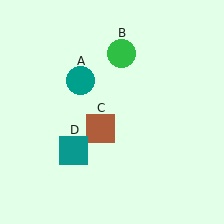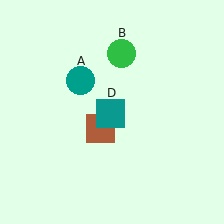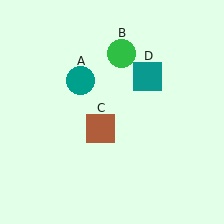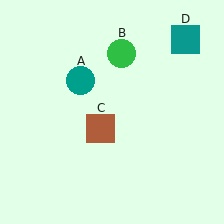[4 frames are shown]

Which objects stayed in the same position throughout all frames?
Teal circle (object A) and green circle (object B) and brown square (object C) remained stationary.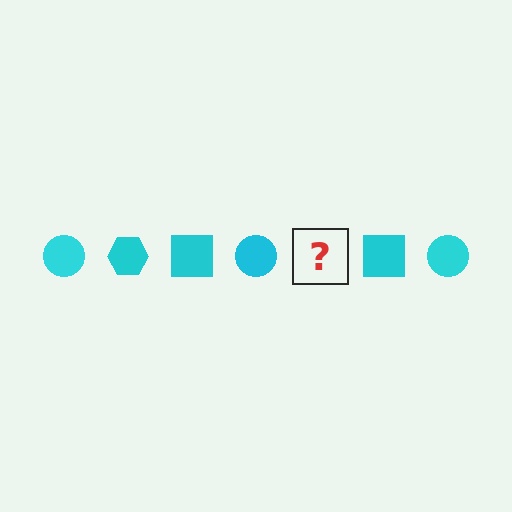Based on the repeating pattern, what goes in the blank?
The blank should be a cyan hexagon.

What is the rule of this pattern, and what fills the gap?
The rule is that the pattern cycles through circle, hexagon, square shapes in cyan. The gap should be filled with a cyan hexagon.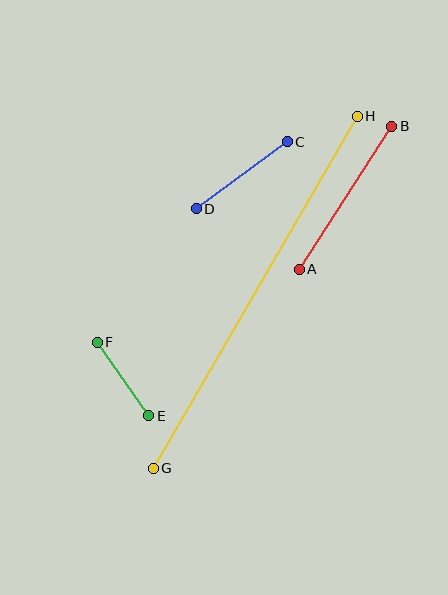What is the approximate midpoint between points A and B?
The midpoint is at approximately (346, 198) pixels.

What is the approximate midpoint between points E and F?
The midpoint is at approximately (123, 379) pixels.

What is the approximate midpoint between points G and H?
The midpoint is at approximately (255, 292) pixels.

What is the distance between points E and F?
The distance is approximately 89 pixels.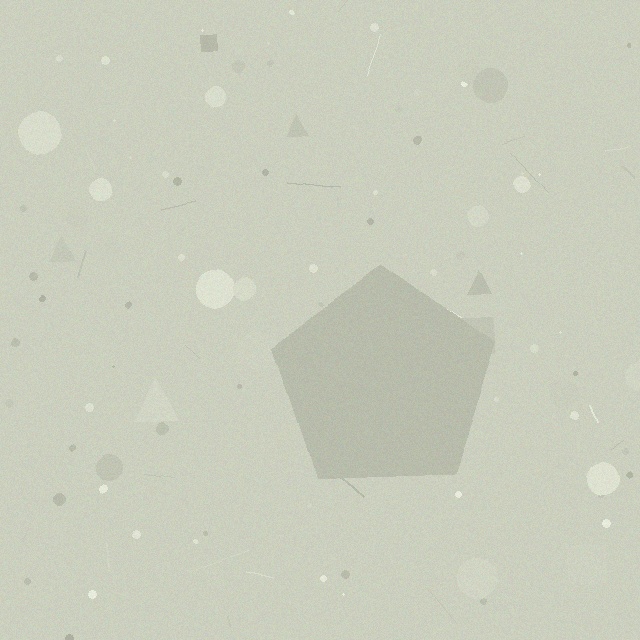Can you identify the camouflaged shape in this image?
The camouflaged shape is a pentagon.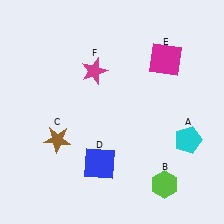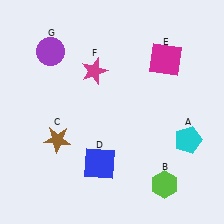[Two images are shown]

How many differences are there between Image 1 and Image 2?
There is 1 difference between the two images.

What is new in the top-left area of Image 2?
A purple circle (G) was added in the top-left area of Image 2.